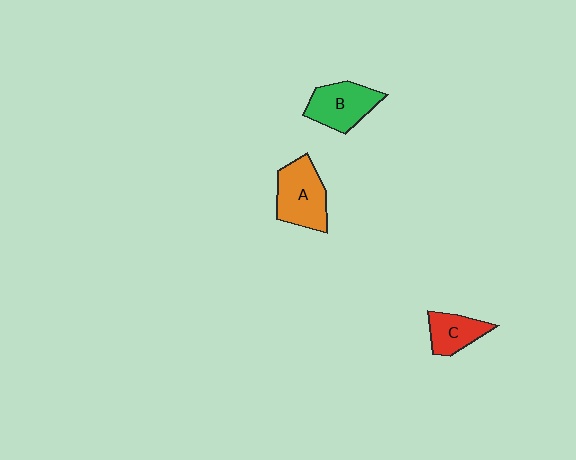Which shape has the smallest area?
Shape C (red).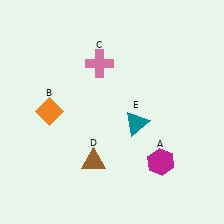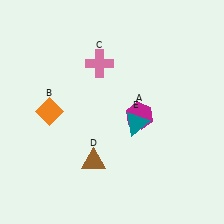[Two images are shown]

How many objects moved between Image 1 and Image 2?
1 object moved between the two images.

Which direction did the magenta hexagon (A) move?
The magenta hexagon (A) moved up.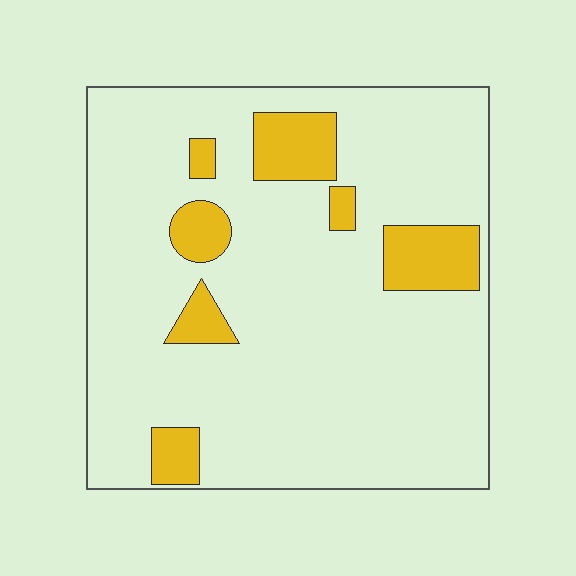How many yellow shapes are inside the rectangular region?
7.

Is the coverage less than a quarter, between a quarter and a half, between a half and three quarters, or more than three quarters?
Less than a quarter.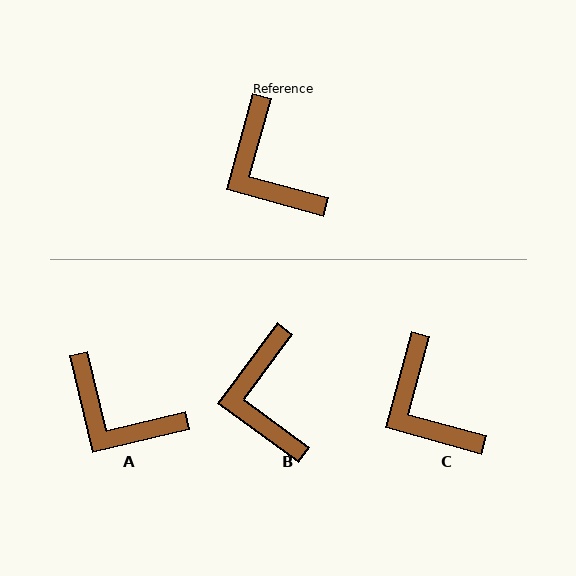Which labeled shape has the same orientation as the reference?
C.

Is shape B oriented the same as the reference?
No, it is off by about 21 degrees.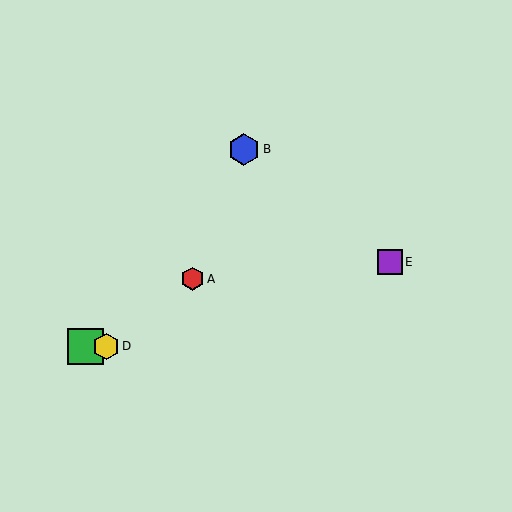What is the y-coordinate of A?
Object A is at y≈279.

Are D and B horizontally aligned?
No, D is at y≈346 and B is at y≈149.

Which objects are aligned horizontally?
Objects C, D are aligned horizontally.